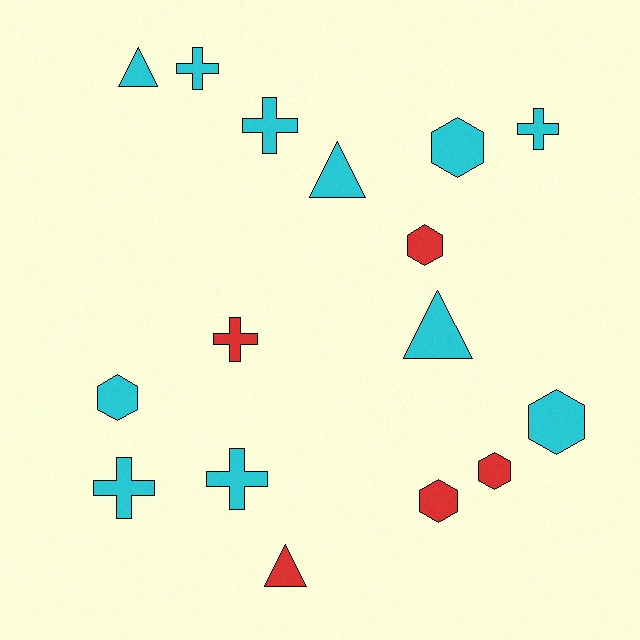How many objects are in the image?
There are 16 objects.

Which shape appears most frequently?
Cross, with 6 objects.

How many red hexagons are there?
There are 3 red hexagons.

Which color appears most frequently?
Cyan, with 11 objects.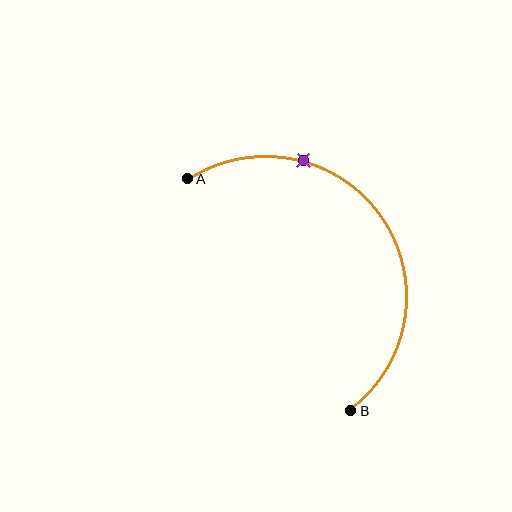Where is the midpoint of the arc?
The arc midpoint is the point on the curve farthest from the straight line joining A and B. It sits above and to the right of that line.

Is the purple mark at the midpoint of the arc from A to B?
No. The purple mark lies on the arc but is closer to endpoint A. The arc midpoint would be at the point on the curve equidistant along the arc from both A and B.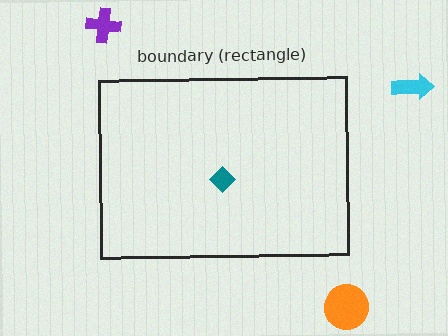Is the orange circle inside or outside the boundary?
Outside.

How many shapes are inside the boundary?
1 inside, 3 outside.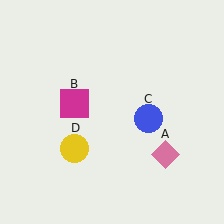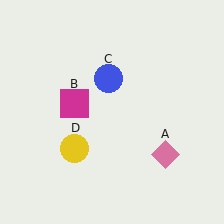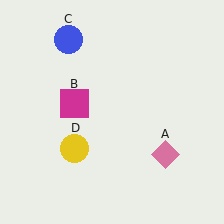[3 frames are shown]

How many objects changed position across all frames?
1 object changed position: blue circle (object C).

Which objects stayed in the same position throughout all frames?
Pink diamond (object A) and magenta square (object B) and yellow circle (object D) remained stationary.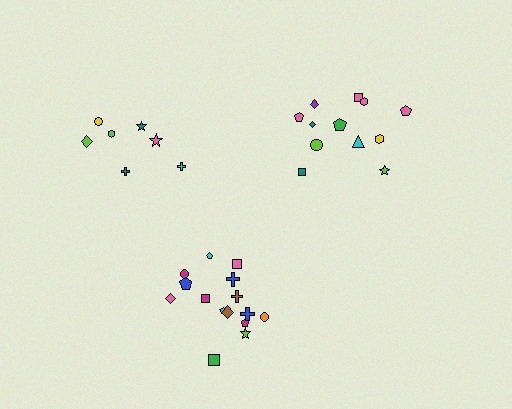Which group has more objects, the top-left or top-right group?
The top-right group.